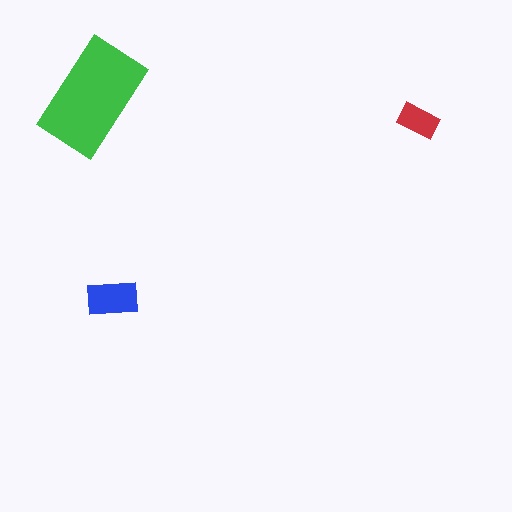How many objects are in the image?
There are 3 objects in the image.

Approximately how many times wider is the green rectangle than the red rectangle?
About 3 times wider.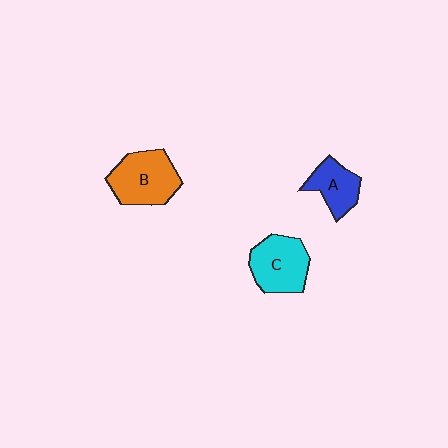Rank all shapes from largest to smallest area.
From largest to smallest: B (orange), C (cyan), A (blue).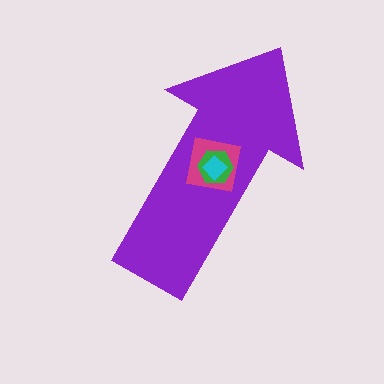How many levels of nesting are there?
4.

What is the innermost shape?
The cyan diamond.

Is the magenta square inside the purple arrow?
Yes.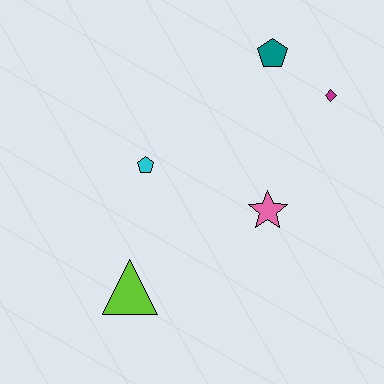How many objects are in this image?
There are 5 objects.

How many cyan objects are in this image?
There is 1 cyan object.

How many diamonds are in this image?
There is 1 diamond.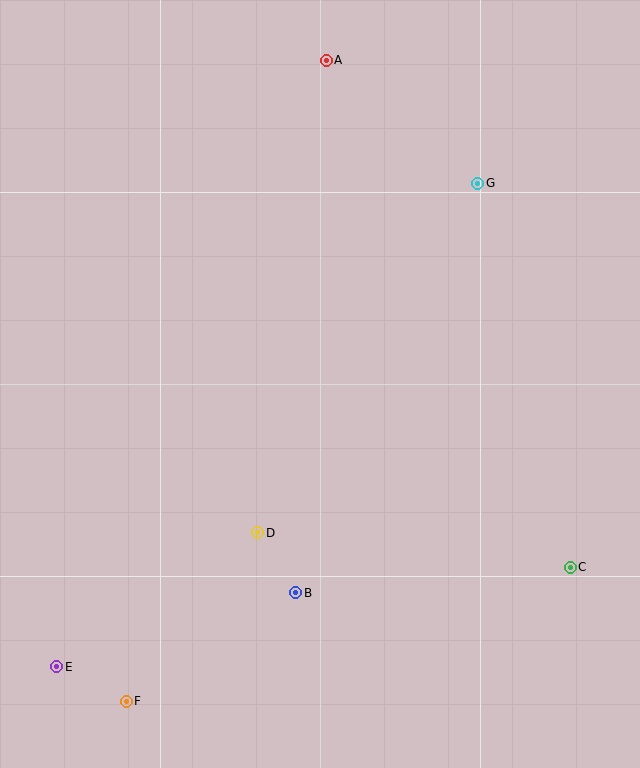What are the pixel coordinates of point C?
Point C is at (570, 567).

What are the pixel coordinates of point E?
Point E is at (57, 667).